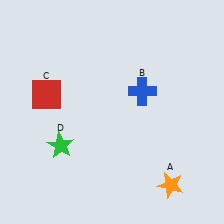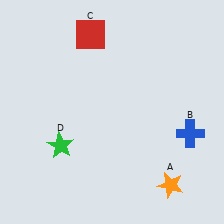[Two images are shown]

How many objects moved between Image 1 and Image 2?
2 objects moved between the two images.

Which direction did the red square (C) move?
The red square (C) moved up.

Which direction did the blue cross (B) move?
The blue cross (B) moved right.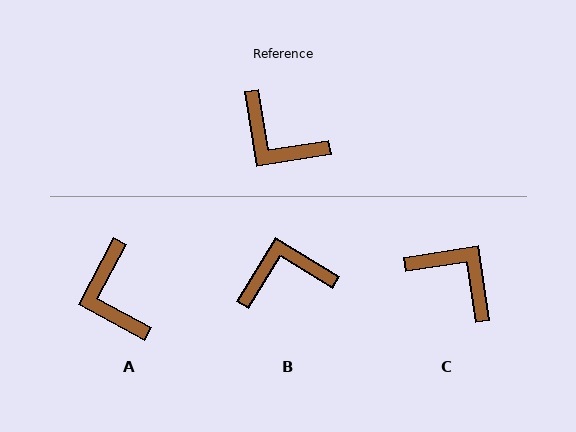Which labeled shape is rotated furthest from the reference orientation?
C, about 180 degrees away.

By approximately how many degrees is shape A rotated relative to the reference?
Approximately 37 degrees clockwise.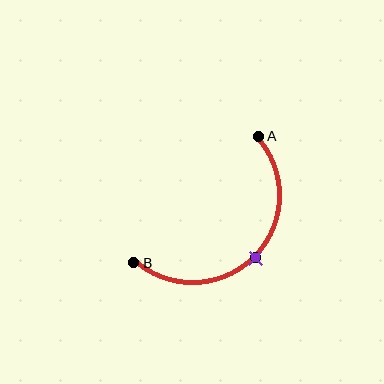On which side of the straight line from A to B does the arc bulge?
The arc bulges below and to the right of the straight line connecting A and B.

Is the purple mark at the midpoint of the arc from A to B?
Yes. The purple mark lies on the arc at equal arc-length from both A and B — it is the arc midpoint.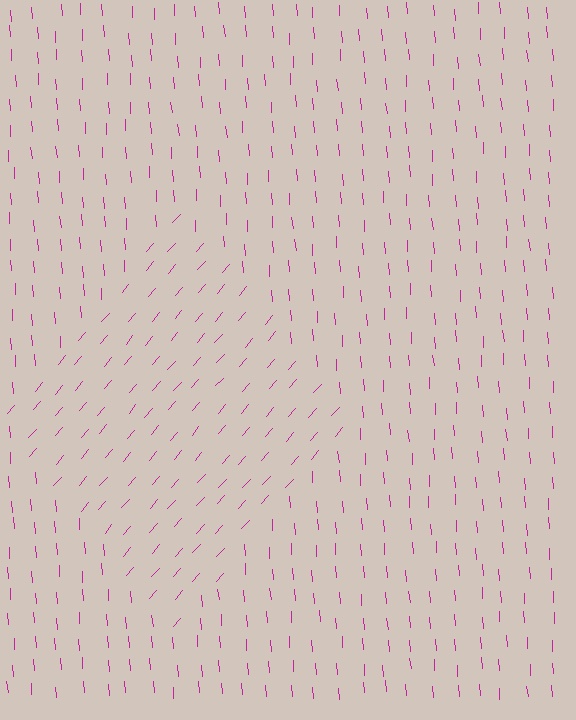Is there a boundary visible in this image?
Yes, there is a texture boundary formed by a change in line orientation.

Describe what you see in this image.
The image is filled with small magenta line segments. A diamond region in the image has lines oriented differently from the surrounding lines, creating a visible texture boundary.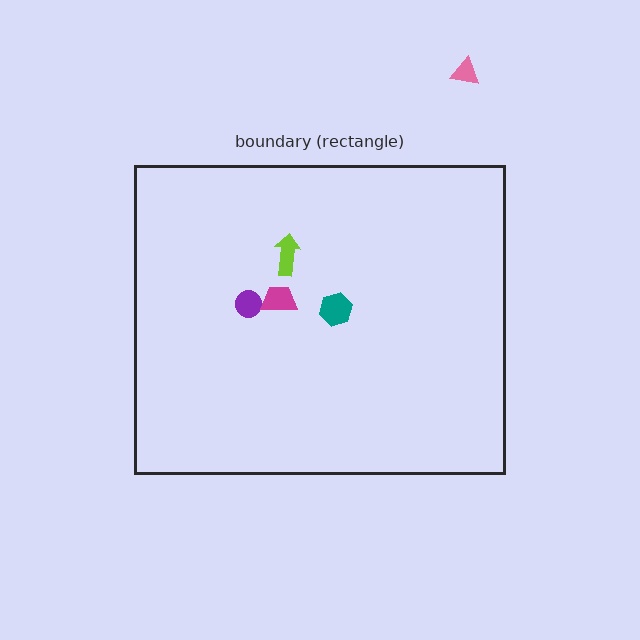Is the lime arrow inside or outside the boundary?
Inside.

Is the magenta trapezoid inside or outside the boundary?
Inside.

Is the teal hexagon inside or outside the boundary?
Inside.